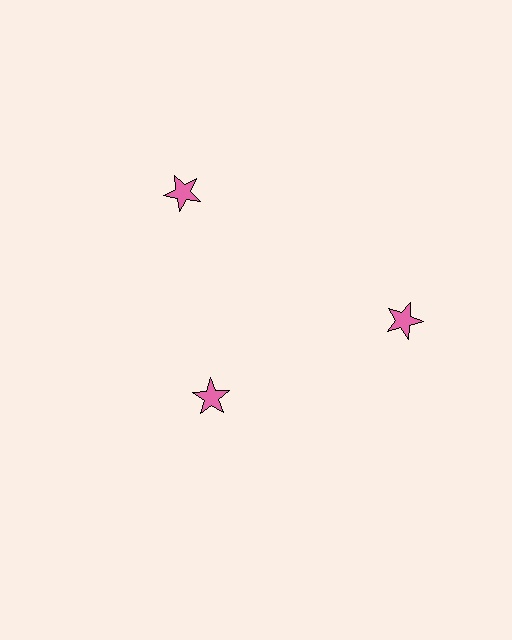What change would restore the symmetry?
The symmetry would be restored by moving it outward, back onto the ring so that all 3 stars sit at equal angles and equal distance from the center.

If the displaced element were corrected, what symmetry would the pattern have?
It would have 3-fold rotational symmetry — the pattern would map onto itself every 120 degrees.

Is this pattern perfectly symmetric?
No. The 3 pink stars are arranged in a ring, but one element near the 7 o'clock position is pulled inward toward the center, breaking the 3-fold rotational symmetry.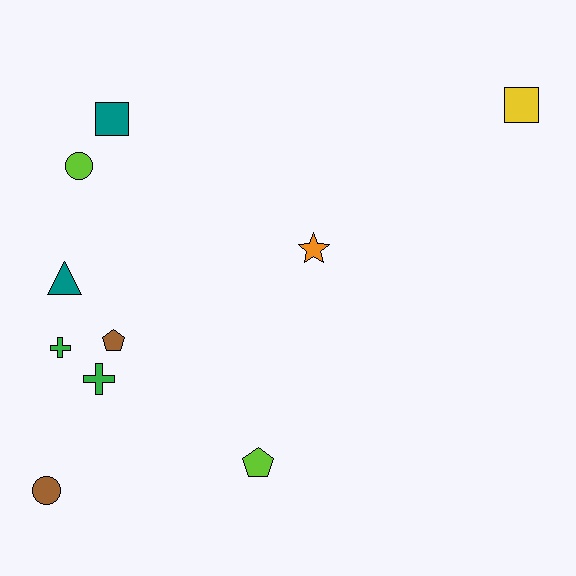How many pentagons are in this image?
There are 2 pentagons.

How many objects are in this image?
There are 10 objects.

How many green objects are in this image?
There are 2 green objects.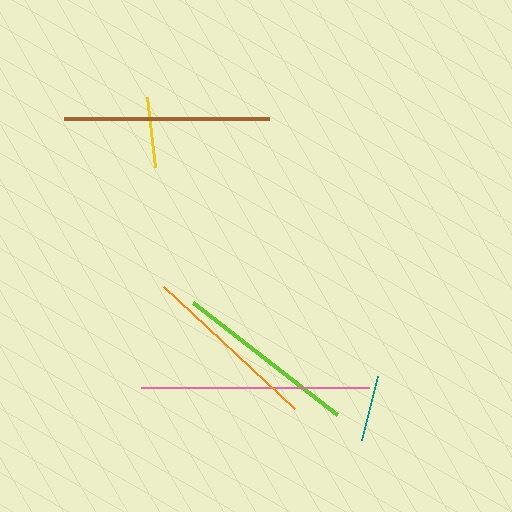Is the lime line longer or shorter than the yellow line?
The lime line is longer than the yellow line.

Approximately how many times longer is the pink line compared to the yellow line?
The pink line is approximately 3.2 times the length of the yellow line.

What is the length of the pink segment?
The pink segment is approximately 227 pixels long.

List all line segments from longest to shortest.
From longest to shortest: pink, brown, lime, orange, yellow, teal.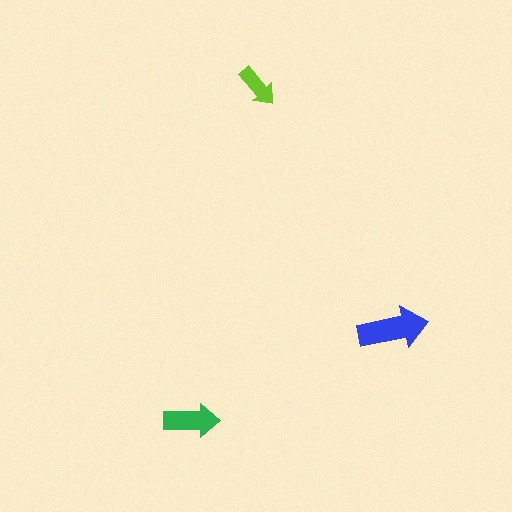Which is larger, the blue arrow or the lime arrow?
The blue one.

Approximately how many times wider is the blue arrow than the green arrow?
About 1.5 times wider.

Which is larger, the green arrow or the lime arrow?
The green one.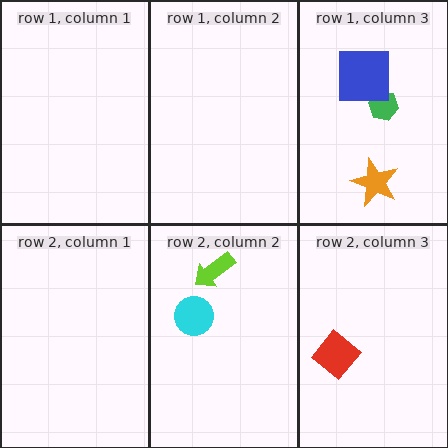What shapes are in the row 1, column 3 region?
The orange star, the green hexagon, the blue square.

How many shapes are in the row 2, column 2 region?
2.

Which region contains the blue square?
The row 1, column 3 region.